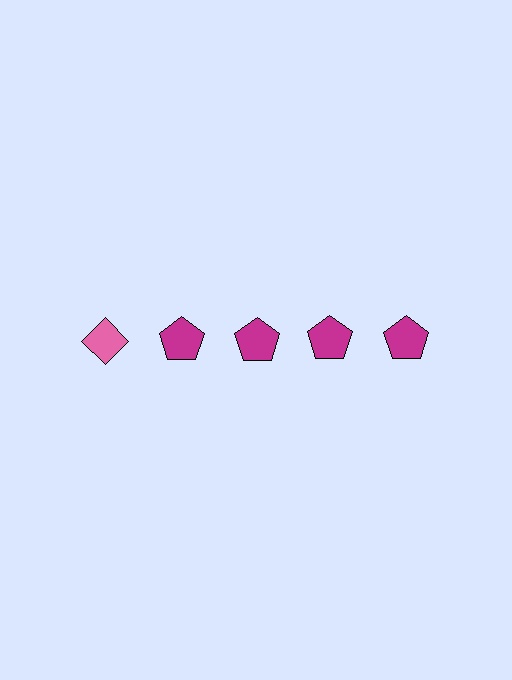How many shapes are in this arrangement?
There are 5 shapes arranged in a grid pattern.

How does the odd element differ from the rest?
It differs in both color (pink instead of magenta) and shape (diamond instead of pentagon).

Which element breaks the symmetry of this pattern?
The pink diamond in the top row, leftmost column breaks the symmetry. All other shapes are magenta pentagons.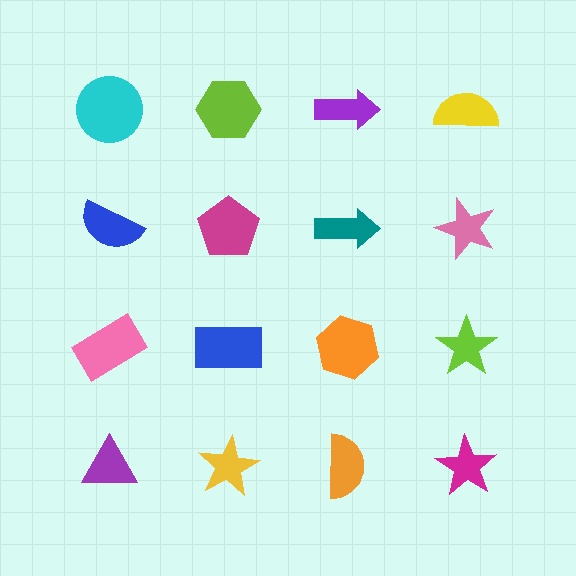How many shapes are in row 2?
4 shapes.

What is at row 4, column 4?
A magenta star.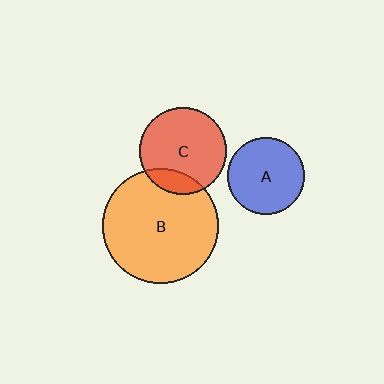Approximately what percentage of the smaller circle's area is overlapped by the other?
Approximately 15%.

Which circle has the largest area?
Circle B (orange).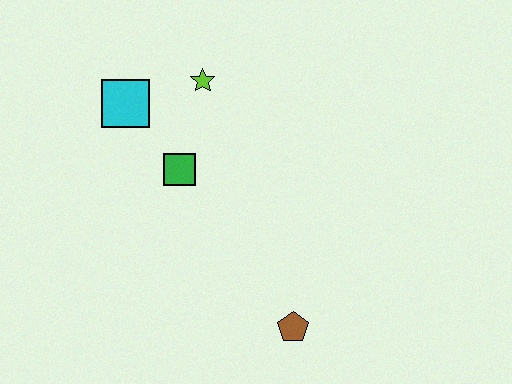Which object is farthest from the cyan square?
The brown pentagon is farthest from the cyan square.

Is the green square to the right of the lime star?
No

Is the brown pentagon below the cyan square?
Yes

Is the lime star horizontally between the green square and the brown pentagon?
Yes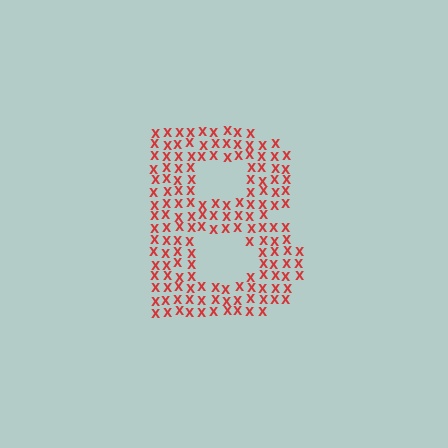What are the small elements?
The small elements are letter X's.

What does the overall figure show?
The overall figure shows the letter B.